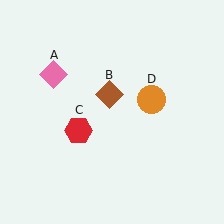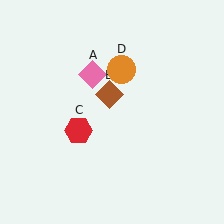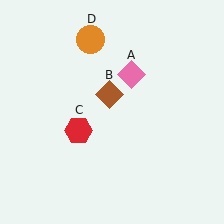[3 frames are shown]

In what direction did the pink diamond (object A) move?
The pink diamond (object A) moved right.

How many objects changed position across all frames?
2 objects changed position: pink diamond (object A), orange circle (object D).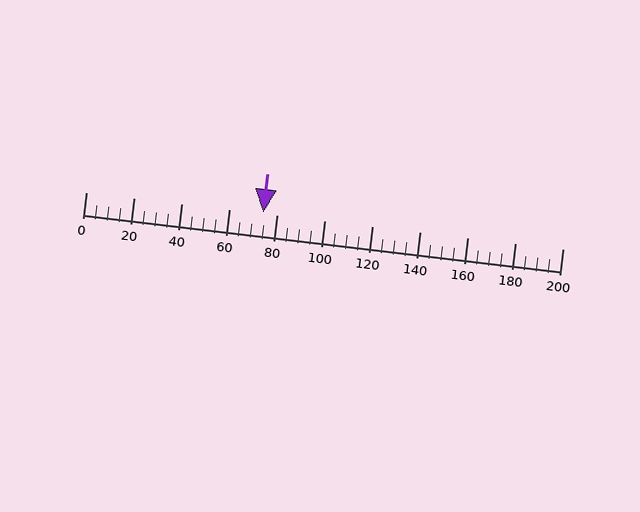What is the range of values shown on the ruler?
The ruler shows values from 0 to 200.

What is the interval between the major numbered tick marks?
The major tick marks are spaced 20 units apart.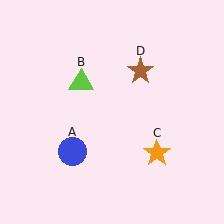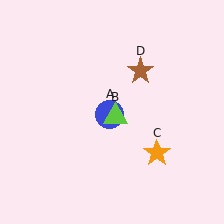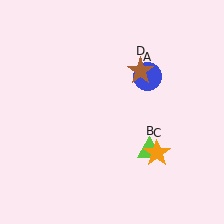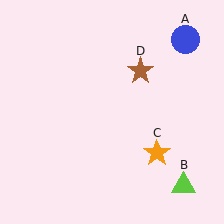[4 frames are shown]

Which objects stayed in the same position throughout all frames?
Orange star (object C) and brown star (object D) remained stationary.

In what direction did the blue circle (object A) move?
The blue circle (object A) moved up and to the right.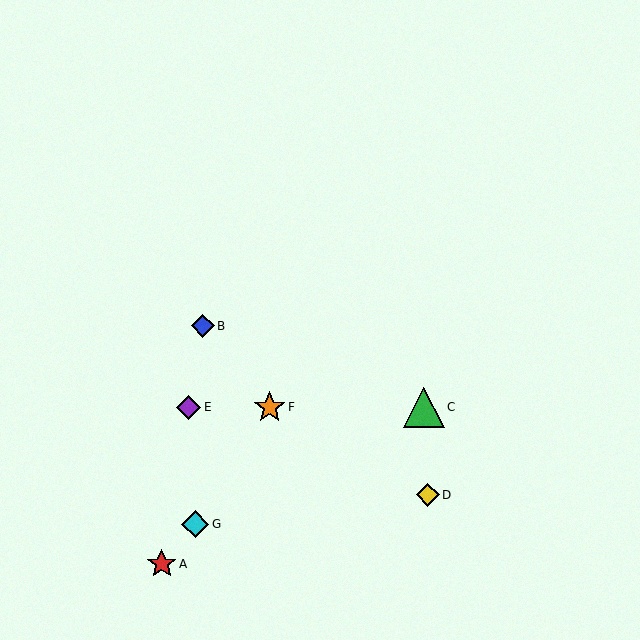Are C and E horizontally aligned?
Yes, both are at y≈407.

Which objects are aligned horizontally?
Objects C, E, F are aligned horizontally.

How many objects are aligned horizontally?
3 objects (C, E, F) are aligned horizontally.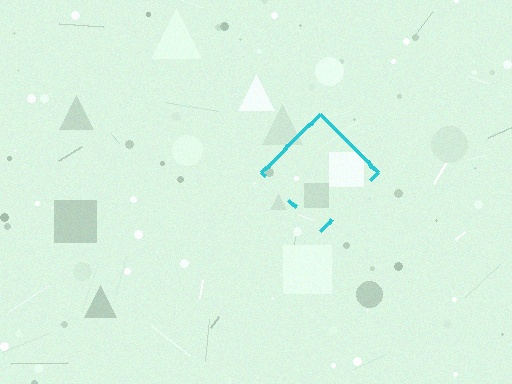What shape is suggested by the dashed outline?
The dashed outline suggests a diamond.